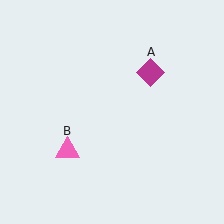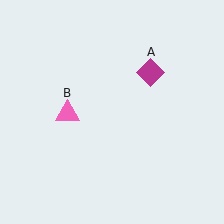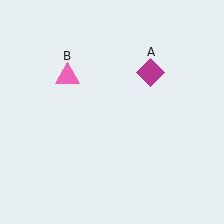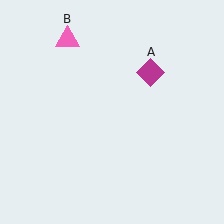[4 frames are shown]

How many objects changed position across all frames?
1 object changed position: pink triangle (object B).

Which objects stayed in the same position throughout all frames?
Magenta diamond (object A) remained stationary.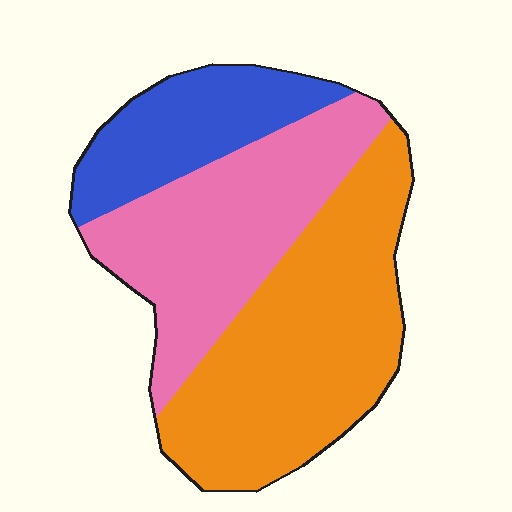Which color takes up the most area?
Orange, at roughly 45%.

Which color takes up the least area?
Blue, at roughly 20%.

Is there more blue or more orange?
Orange.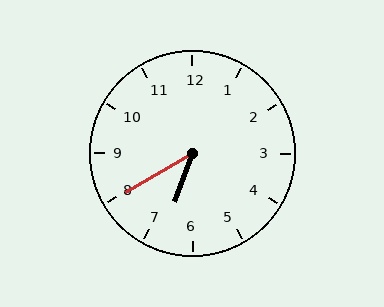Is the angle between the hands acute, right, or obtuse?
It is acute.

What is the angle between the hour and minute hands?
Approximately 40 degrees.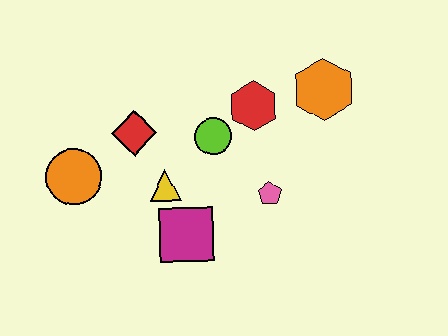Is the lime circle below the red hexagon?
Yes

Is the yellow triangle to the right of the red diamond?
Yes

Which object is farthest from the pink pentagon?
The orange circle is farthest from the pink pentagon.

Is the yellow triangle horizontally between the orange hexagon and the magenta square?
No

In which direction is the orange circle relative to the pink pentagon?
The orange circle is to the left of the pink pentagon.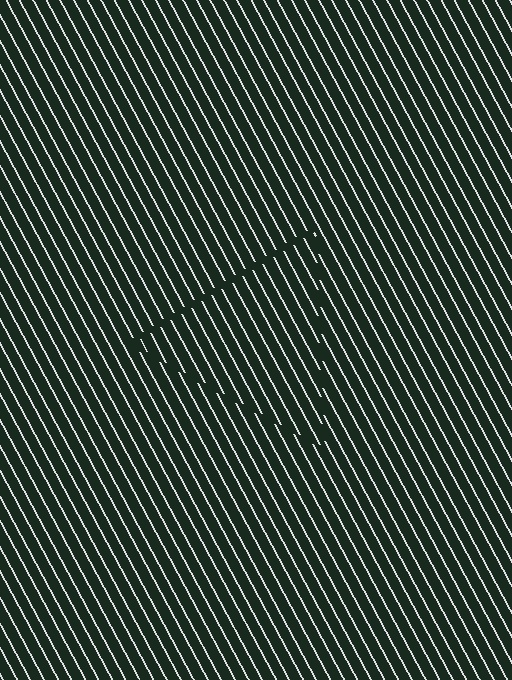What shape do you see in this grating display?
An illusory triangle. The interior of the shape contains the same grating, shifted by half a period — the contour is defined by the phase discontinuity where line-ends from the inner and outer gratings abut.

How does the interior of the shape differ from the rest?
The interior of the shape contains the same grating, shifted by half a period — the contour is defined by the phase discontinuity where line-ends from the inner and outer gratings abut.